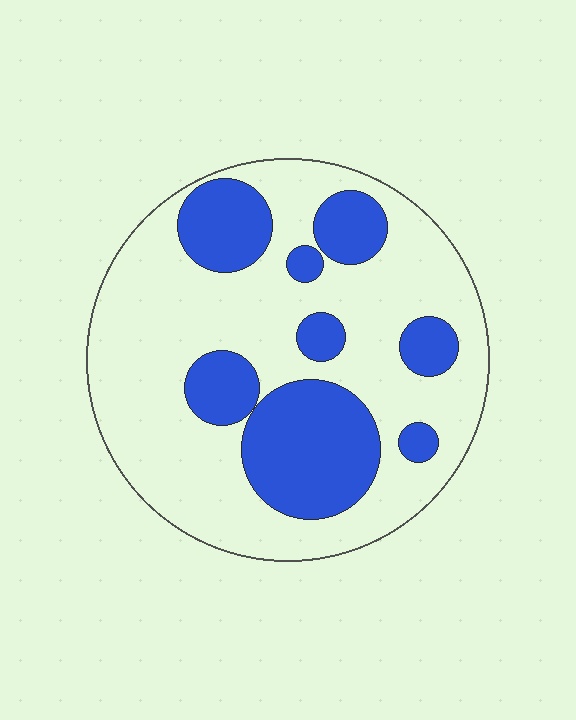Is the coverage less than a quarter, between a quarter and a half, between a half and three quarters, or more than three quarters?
Between a quarter and a half.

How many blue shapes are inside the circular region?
8.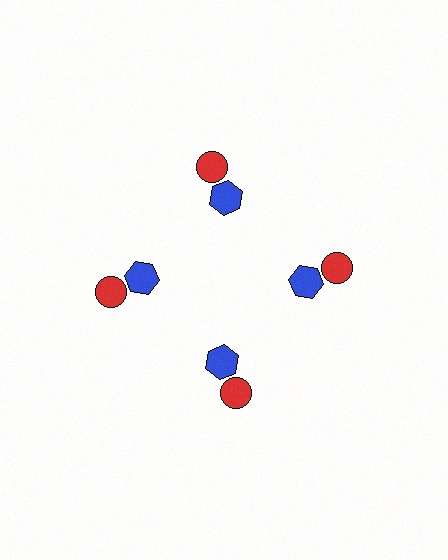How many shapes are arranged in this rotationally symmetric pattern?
There are 8 shapes, arranged in 4 groups of 2.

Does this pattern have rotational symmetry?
Yes, this pattern has 4-fold rotational symmetry. It looks the same after rotating 90 degrees around the center.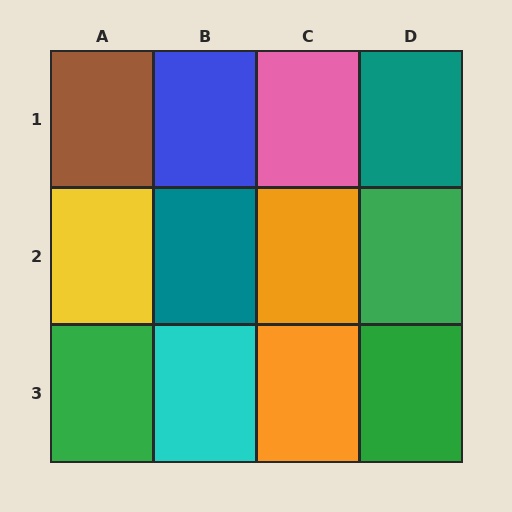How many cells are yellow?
1 cell is yellow.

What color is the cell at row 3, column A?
Green.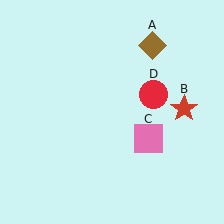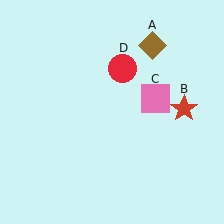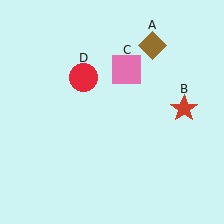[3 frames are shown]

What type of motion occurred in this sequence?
The pink square (object C), red circle (object D) rotated counterclockwise around the center of the scene.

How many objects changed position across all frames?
2 objects changed position: pink square (object C), red circle (object D).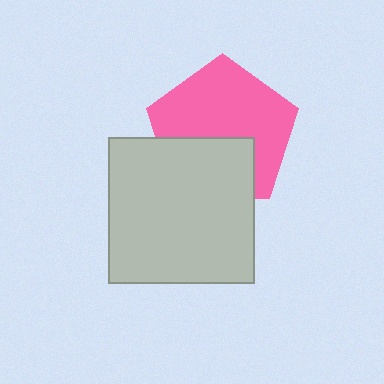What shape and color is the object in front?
The object in front is a light gray square.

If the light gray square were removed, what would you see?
You would see the complete pink pentagon.